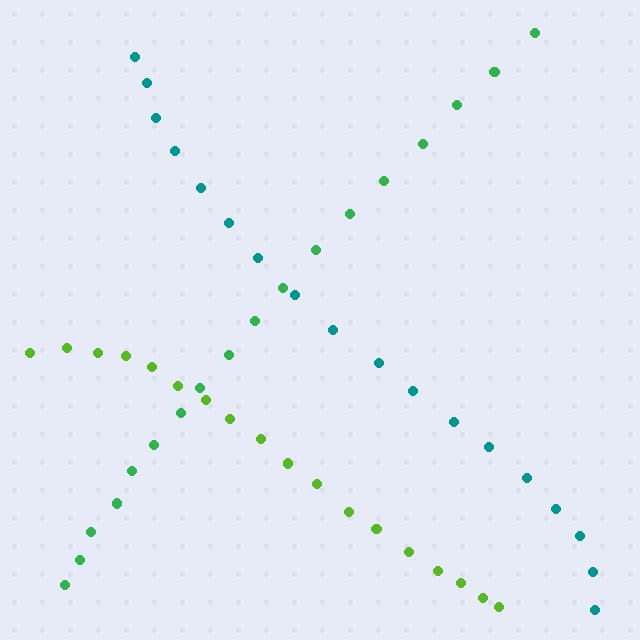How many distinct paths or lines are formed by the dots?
There are 3 distinct paths.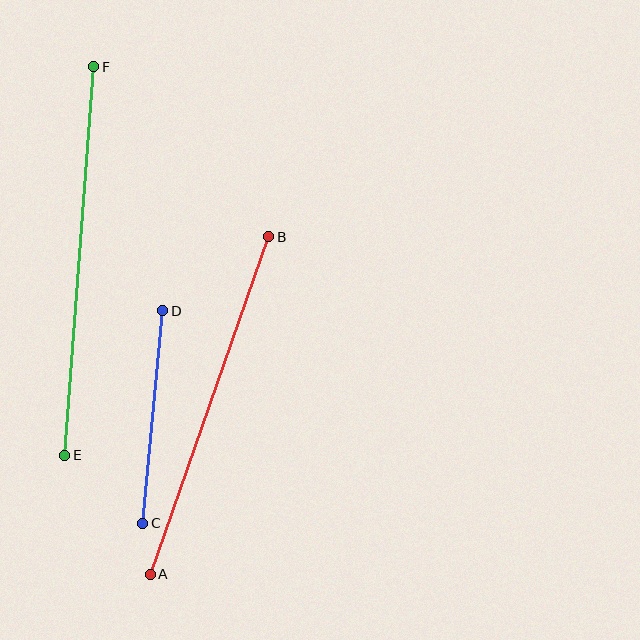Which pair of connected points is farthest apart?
Points E and F are farthest apart.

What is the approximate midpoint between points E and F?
The midpoint is at approximately (79, 261) pixels.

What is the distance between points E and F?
The distance is approximately 389 pixels.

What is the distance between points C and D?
The distance is approximately 213 pixels.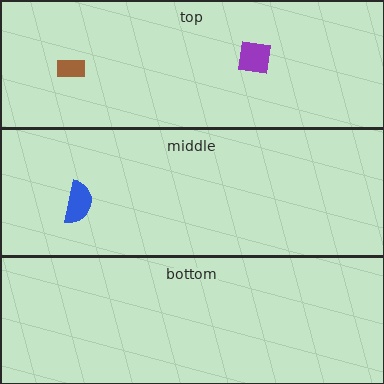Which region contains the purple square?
The top region.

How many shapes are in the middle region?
1.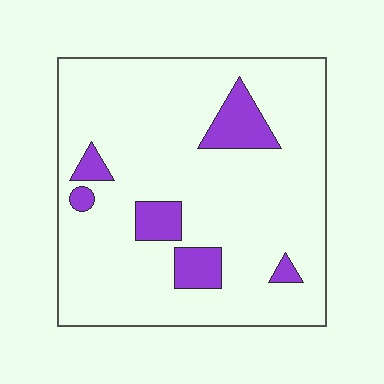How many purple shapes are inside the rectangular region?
6.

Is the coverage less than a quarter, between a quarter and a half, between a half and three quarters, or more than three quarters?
Less than a quarter.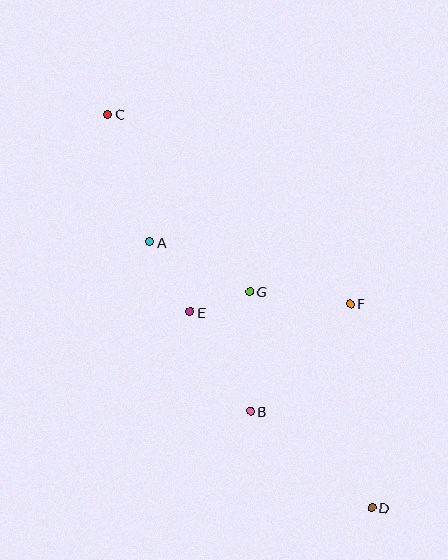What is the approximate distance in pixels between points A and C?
The distance between A and C is approximately 134 pixels.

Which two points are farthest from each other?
Points C and D are farthest from each other.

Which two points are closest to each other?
Points E and G are closest to each other.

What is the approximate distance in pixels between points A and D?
The distance between A and D is approximately 346 pixels.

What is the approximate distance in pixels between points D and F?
The distance between D and F is approximately 205 pixels.